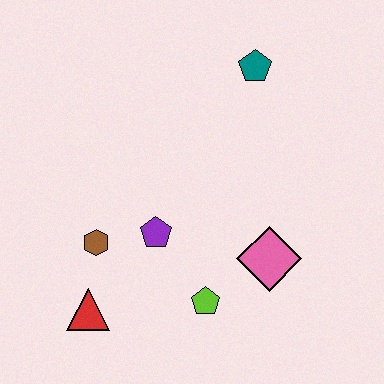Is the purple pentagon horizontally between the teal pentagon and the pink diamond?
No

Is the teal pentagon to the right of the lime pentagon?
Yes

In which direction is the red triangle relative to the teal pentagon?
The red triangle is below the teal pentagon.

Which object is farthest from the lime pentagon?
The teal pentagon is farthest from the lime pentagon.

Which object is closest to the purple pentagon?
The brown hexagon is closest to the purple pentagon.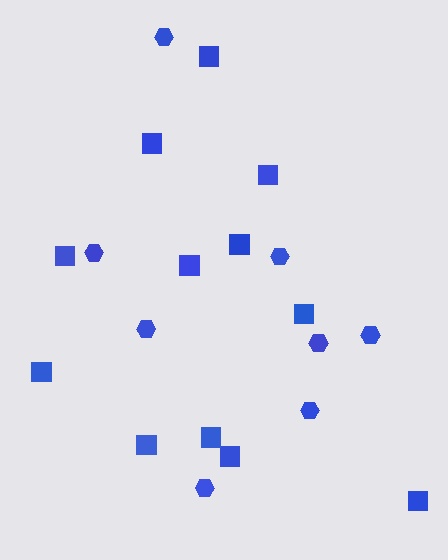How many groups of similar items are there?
There are 2 groups: one group of squares (12) and one group of hexagons (8).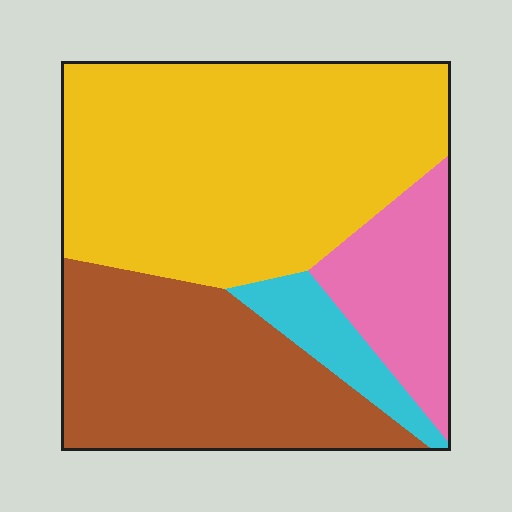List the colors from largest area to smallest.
From largest to smallest: yellow, brown, pink, cyan.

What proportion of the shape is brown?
Brown takes up between a quarter and a half of the shape.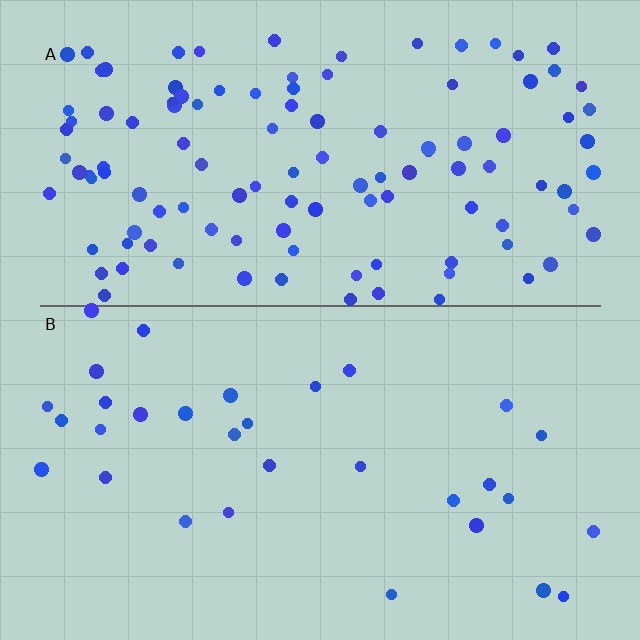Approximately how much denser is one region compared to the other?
Approximately 3.7× — region A over region B.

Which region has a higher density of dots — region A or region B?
A (the top).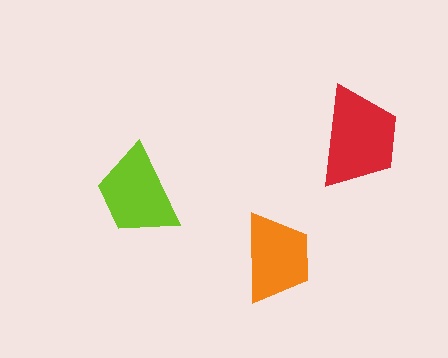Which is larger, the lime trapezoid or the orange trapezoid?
The lime one.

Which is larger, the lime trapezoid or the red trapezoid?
The red one.